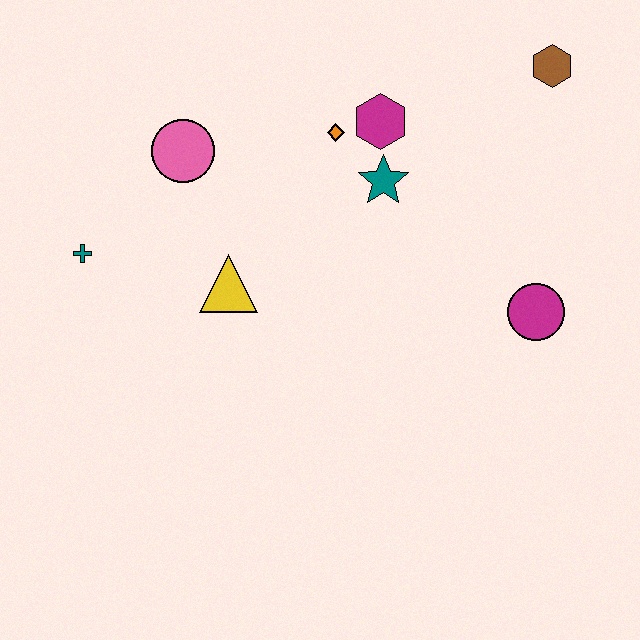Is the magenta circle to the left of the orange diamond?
No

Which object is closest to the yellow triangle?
The pink circle is closest to the yellow triangle.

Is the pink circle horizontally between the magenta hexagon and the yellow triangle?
No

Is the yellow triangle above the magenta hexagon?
No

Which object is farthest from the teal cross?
The brown hexagon is farthest from the teal cross.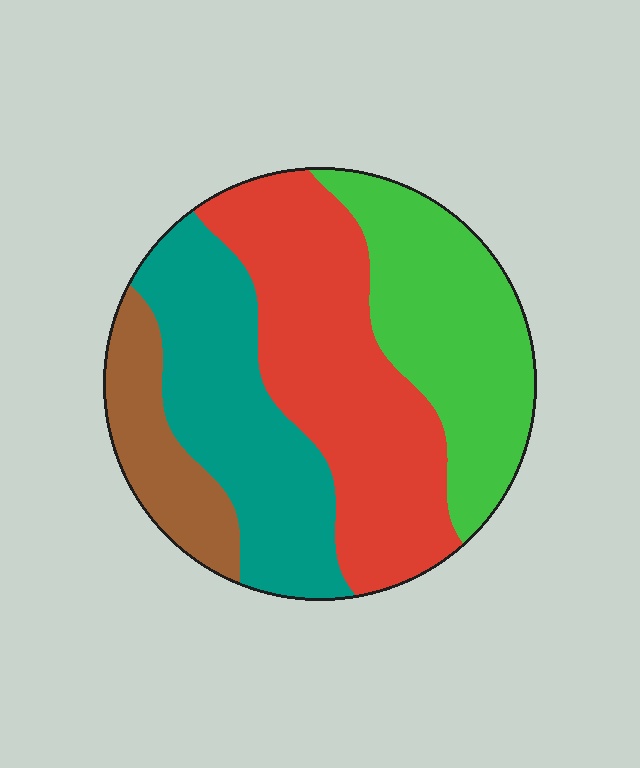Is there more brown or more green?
Green.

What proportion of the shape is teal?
Teal takes up between a sixth and a third of the shape.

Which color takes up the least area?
Brown, at roughly 10%.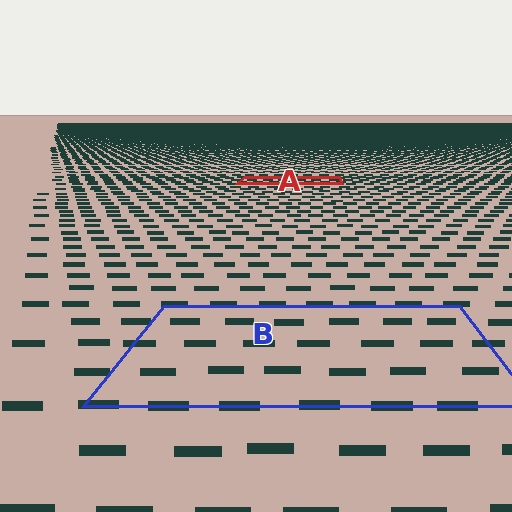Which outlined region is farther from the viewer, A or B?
Region A is farther from the viewer — the texture elements inside it appear smaller and more densely packed.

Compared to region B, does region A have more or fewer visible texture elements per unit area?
Region A has more texture elements per unit area — they are packed more densely because it is farther away.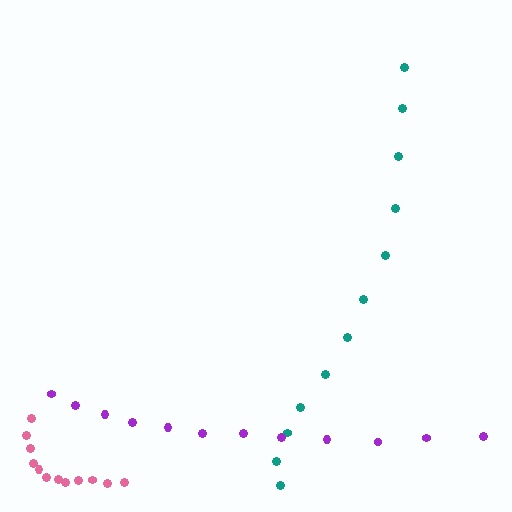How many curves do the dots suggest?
There are 3 distinct paths.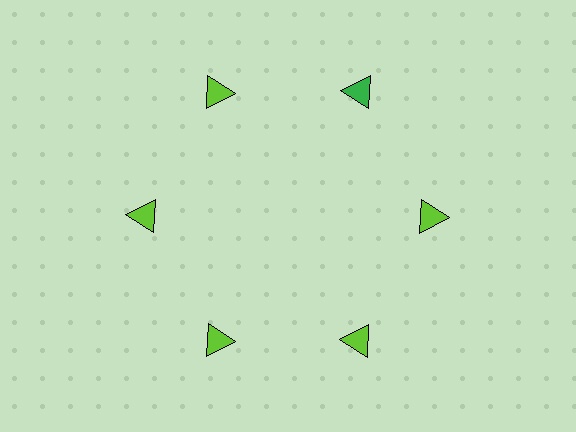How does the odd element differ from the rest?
It has a different color: green instead of lime.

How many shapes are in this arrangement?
There are 6 shapes arranged in a ring pattern.